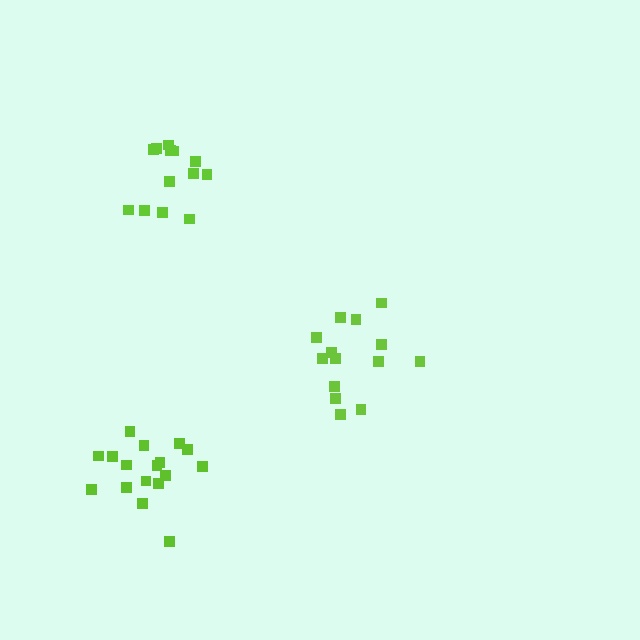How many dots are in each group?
Group 1: 14 dots, Group 2: 13 dots, Group 3: 17 dots (44 total).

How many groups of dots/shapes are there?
There are 3 groups.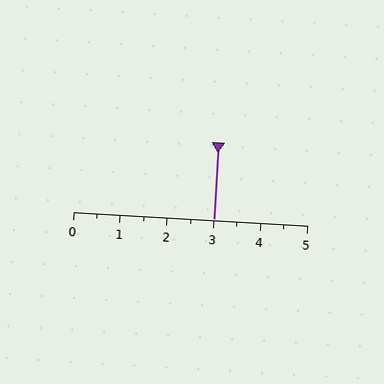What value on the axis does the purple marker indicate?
The marker indicates approximately 3.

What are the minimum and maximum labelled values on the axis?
The axis runs from 0 to 5.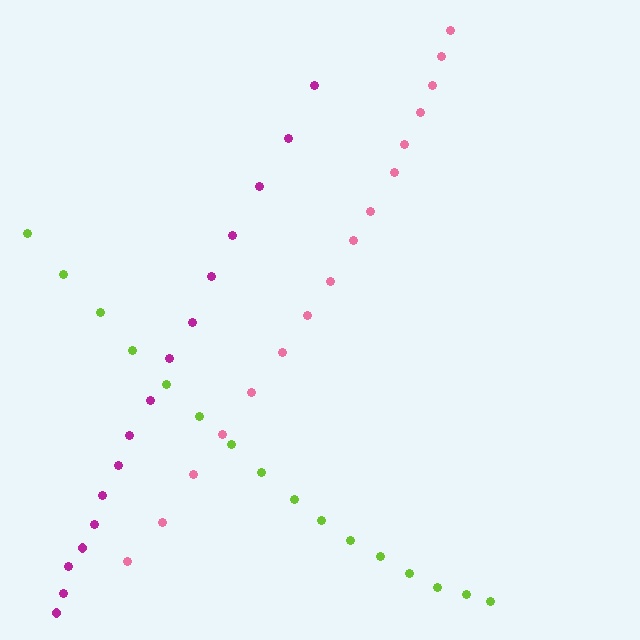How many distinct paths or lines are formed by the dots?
There are 3 distinct paths.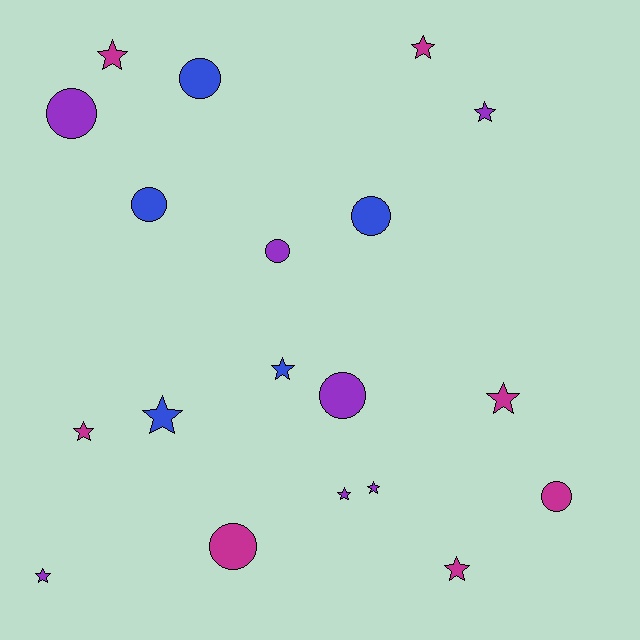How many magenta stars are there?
There are 5 magenta stars.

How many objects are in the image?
There are 19 objects.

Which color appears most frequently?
Purple, with 7 objects.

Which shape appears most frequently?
Star, with 11 objects.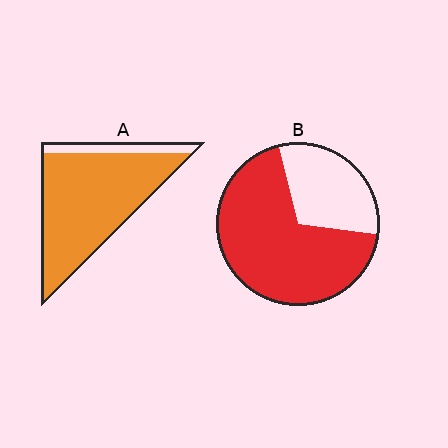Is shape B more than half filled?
Yes.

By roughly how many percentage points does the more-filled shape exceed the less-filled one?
By roughly 20 percentage points (A over B).